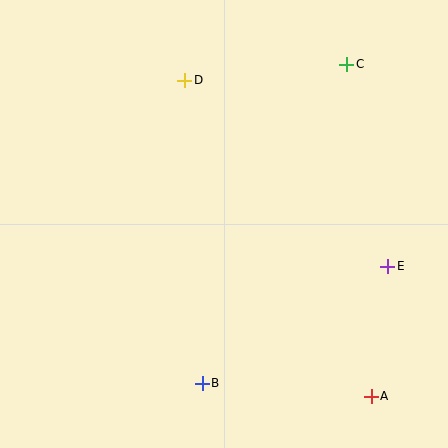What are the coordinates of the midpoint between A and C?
The midpoint between A and C is at (359, 230).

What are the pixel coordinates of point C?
Point C is at (347, 64).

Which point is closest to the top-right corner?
Point C is closest to the top-right corner.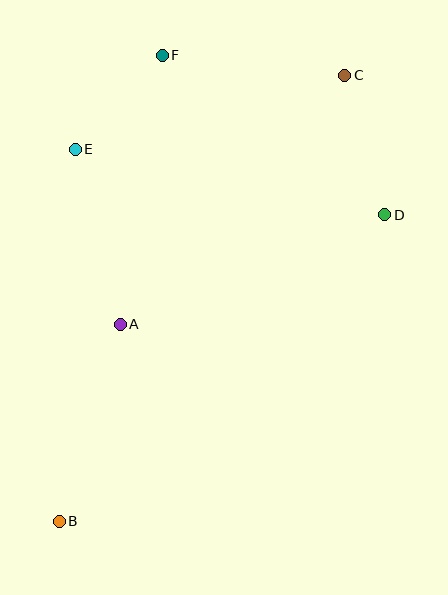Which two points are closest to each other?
Points E and F are closest to each other.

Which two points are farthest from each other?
Points B and C are farthest from each other.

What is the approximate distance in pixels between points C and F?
The distance between C and F is approximately 183 pixels.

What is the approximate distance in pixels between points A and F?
The distance between A and F is approximately 272 pixels.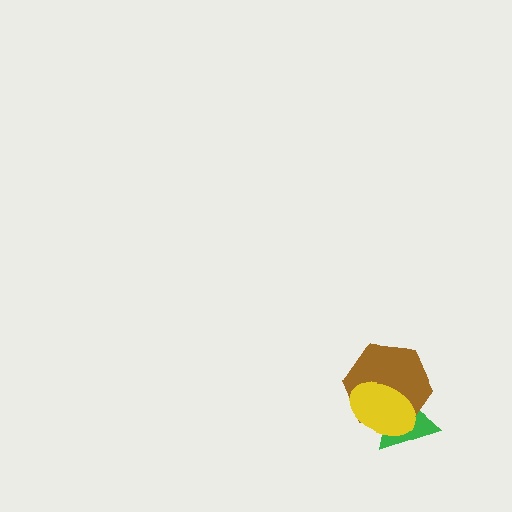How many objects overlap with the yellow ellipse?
2 objects overlap with the yellow ellipse.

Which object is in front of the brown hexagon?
The yellow ellipse is in front of the brown hexagon.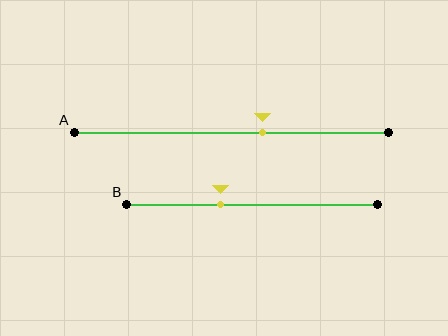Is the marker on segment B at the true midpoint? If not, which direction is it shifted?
No, the marker on segment B is shifted to the left by about 13% of the segment length.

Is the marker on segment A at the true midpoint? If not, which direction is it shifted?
No, the marker on segment A is shifted to the right by about 10% of the segment length.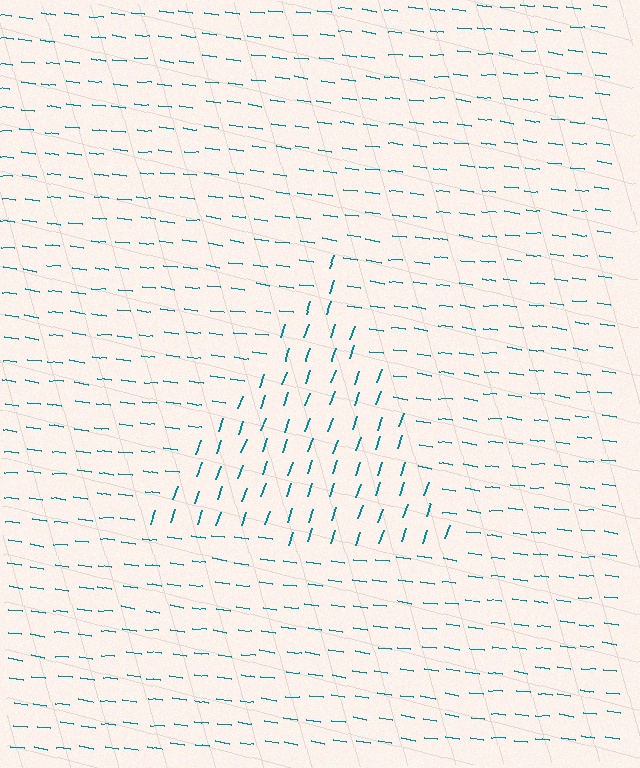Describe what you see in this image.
The image is filled with small teal line segments. A triangle region in the image has lines oriented differently from the surrounding lines, creating a visible texture boundary.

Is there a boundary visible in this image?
Yes, there is a texture boundary formed by a change in line orientation.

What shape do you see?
I see a triangle.